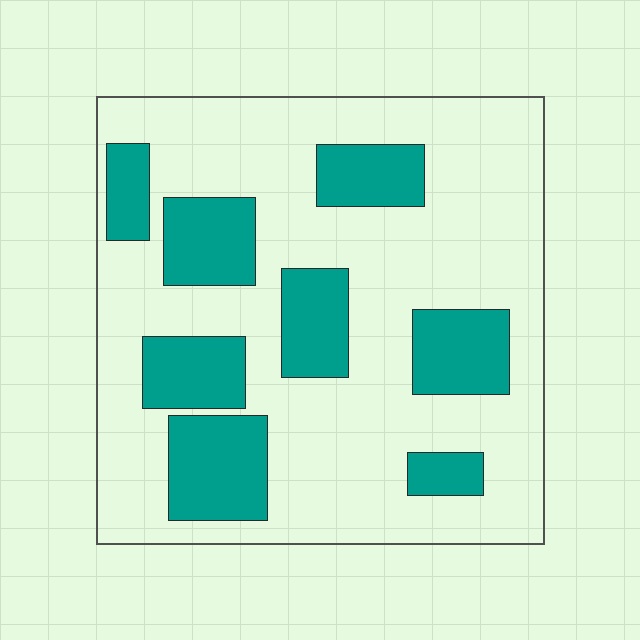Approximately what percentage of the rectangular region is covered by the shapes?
Approximately 30%.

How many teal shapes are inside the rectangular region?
8.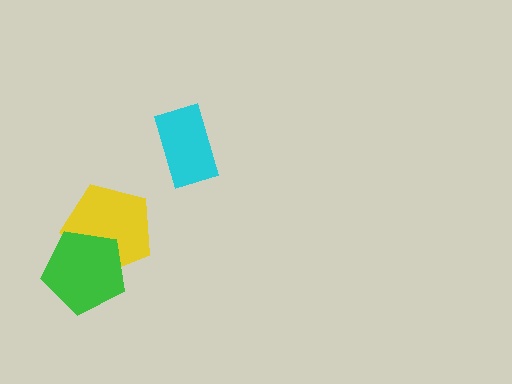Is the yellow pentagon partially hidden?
Yes, it is partially covered by another shape.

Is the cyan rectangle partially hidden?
No, no other shape covers it.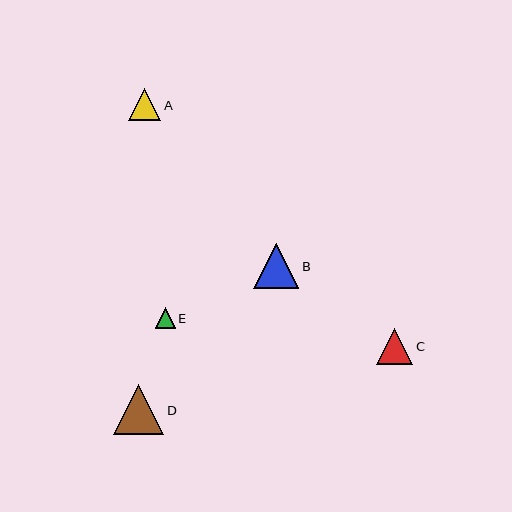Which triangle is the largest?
Triangle D is the largest with a size of approximately 50 pixels.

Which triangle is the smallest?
Triangle E is the smallest with a size of approximately 20 pixels.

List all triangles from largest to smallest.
From largest to smallest: D, B, C, A, E.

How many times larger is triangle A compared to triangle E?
Triangle A is approximately 1.6 times the size of triangle E.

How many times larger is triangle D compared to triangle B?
Triangle D is approximately 1.1 times the size of triangle B.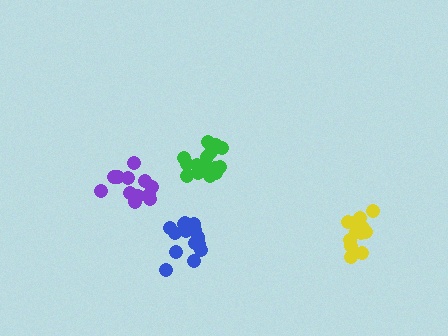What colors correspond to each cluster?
The clusters are colored: purple, green, yellow, blue.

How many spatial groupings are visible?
There are 4 spatial groupings.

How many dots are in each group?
Group 1: 12 dots, Group 2: 17 dots, Group 3: 14 dots, Group 4: 15 dots (58 total).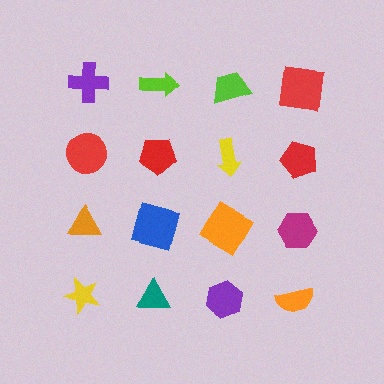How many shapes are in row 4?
4 shapes.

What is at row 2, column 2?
A red pentagon.